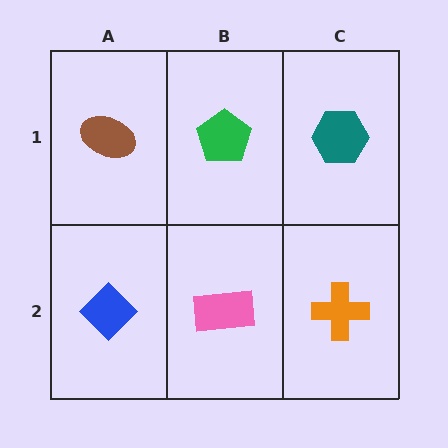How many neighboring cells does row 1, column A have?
2.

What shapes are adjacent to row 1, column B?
A pink rectangle (row 2, column B), a brown ellipse (row 1, column A), a teal hexagon (row 1, column C).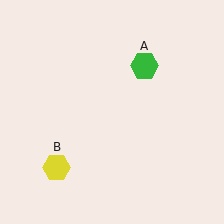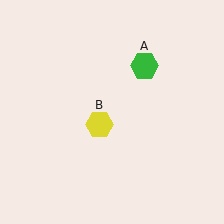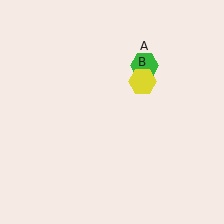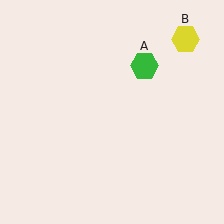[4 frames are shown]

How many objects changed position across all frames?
1 object changed position: yellow hexagon (object B).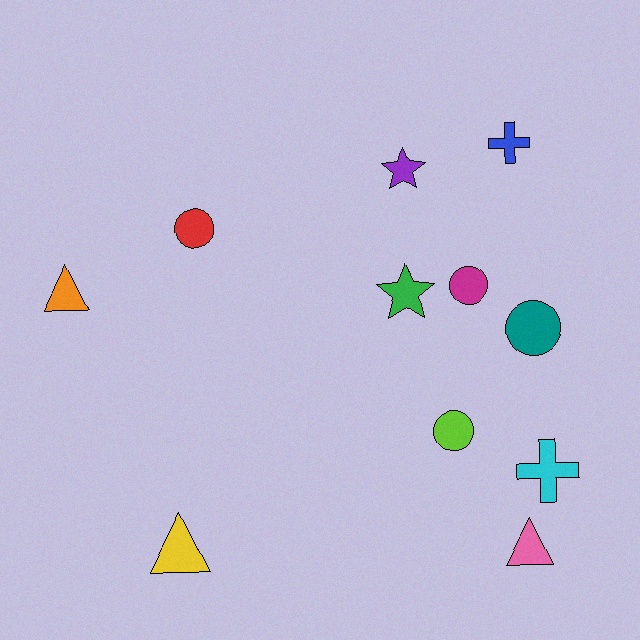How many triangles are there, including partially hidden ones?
There are 3 triangles.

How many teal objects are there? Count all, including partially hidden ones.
There is 1 teal object.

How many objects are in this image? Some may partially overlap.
There are 11 objects.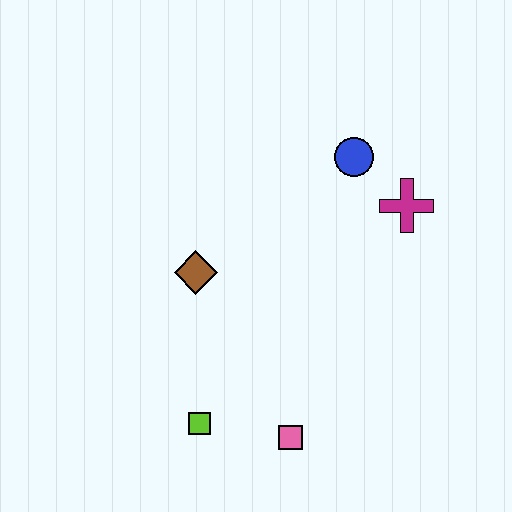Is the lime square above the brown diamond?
No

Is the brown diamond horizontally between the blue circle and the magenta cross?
No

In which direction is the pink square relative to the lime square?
The pink square is to the right of the lime square.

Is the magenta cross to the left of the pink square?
No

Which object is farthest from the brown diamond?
The magenta cross is farthest from the brown diamond.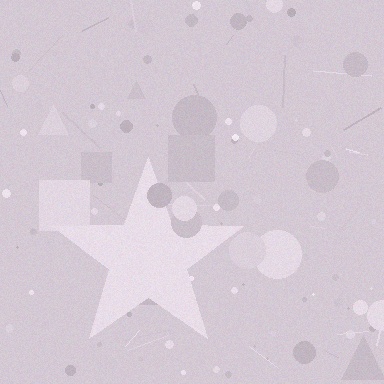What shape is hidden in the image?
A star is hidden in the image.